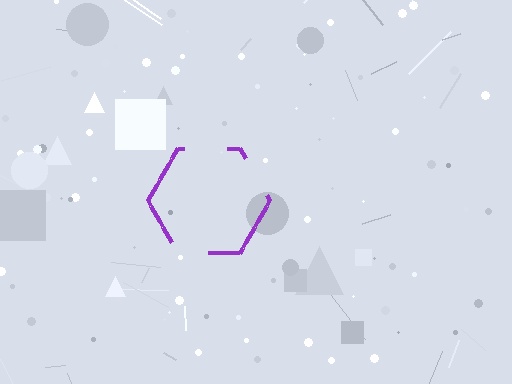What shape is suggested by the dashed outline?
The dashed outline suggests a hexagon.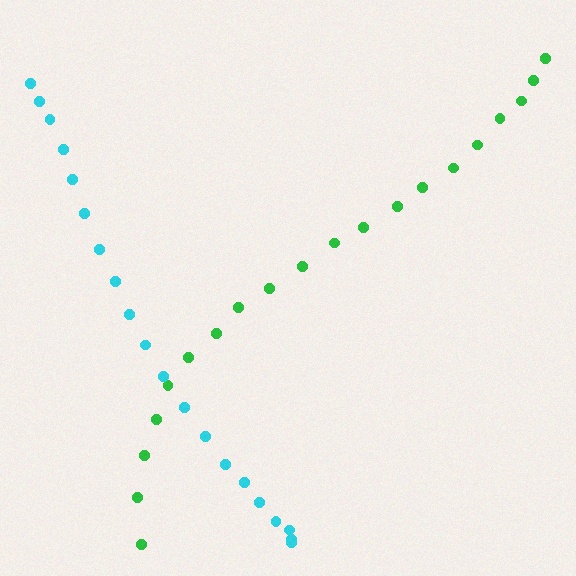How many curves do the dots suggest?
There are 2 distinct paths.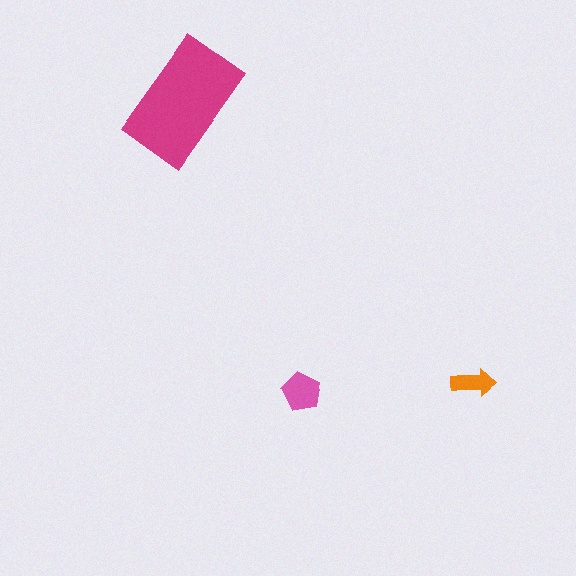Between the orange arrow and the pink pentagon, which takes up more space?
The pink pentagon.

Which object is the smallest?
The orange arrow.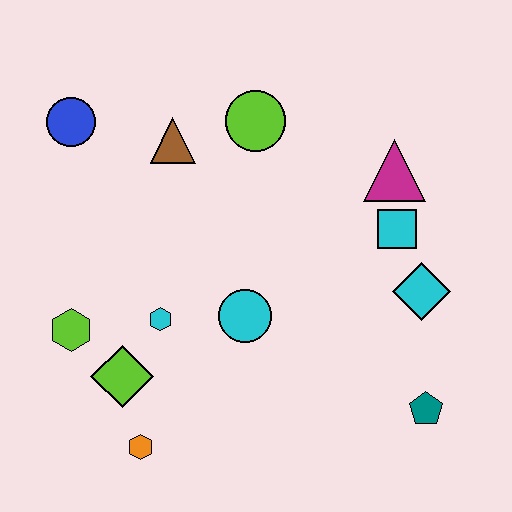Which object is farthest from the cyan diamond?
The blue circle is farthest from the cyan diamond.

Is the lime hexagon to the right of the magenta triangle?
No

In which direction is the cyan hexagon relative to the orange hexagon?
The cyan hexagon is above the orange hexagon.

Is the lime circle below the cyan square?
No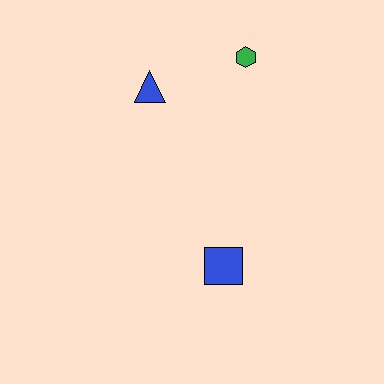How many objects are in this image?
There are 3 objects.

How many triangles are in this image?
There is 1 triangle.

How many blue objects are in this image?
There are 2 blue objects.